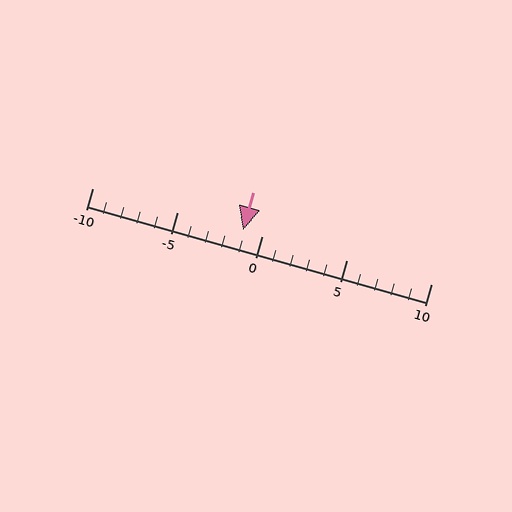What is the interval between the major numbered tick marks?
The major tick marks are spaced 5 units apart.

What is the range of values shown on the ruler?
The ruler shows values from -10 to 10.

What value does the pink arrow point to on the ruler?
The pink arrow points to approximately -1.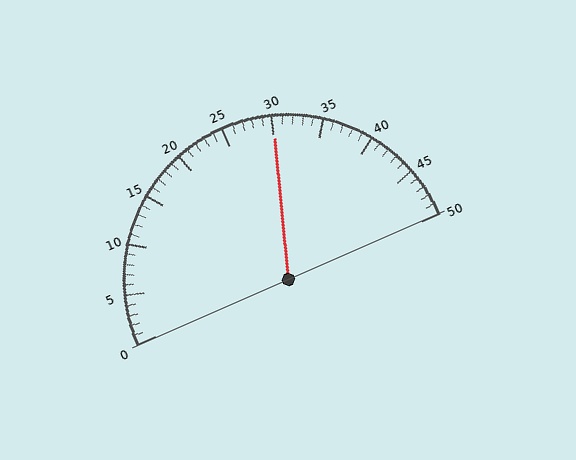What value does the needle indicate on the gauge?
The needle indicates approximately 30.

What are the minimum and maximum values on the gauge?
The gauge ranges from 0 to 50.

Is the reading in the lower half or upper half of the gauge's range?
The reading is in the upper half of the range (0 to 50).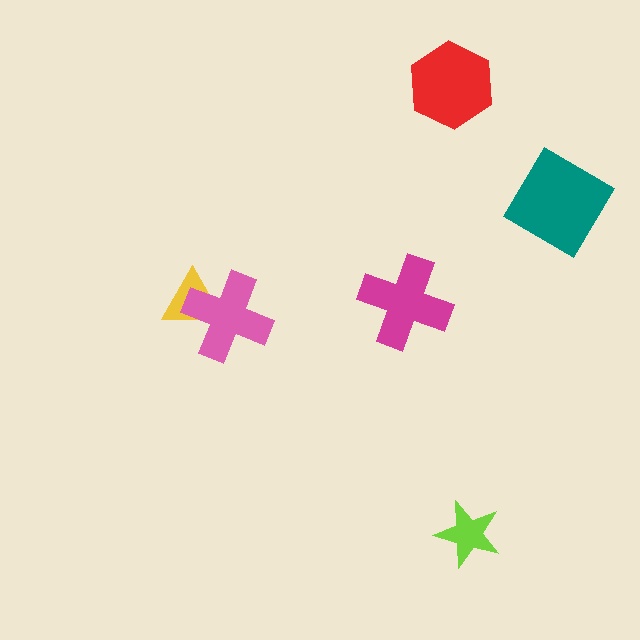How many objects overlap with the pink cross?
1 object overlaps with the pink cross.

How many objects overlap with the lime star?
0 objects overlap with the lime star.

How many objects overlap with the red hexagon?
0 objects overlap with the red hexagon.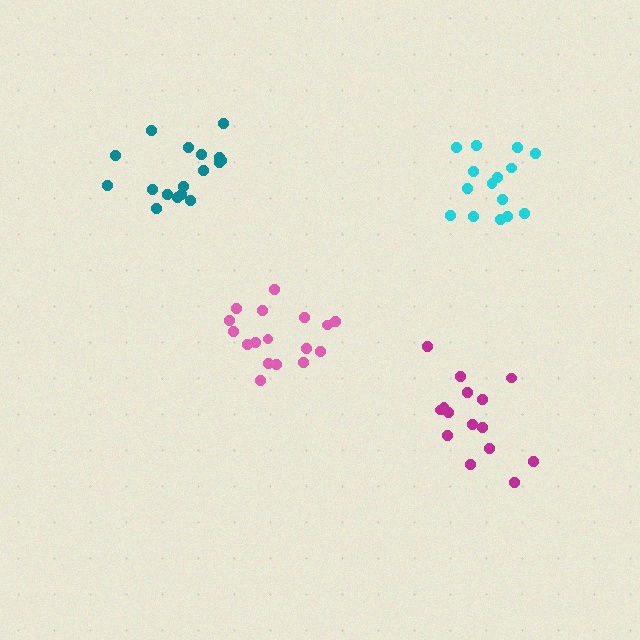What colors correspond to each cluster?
The clusters are colored: cyan, pink, teal, magenta.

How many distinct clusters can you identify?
There are 4 distinct clusters.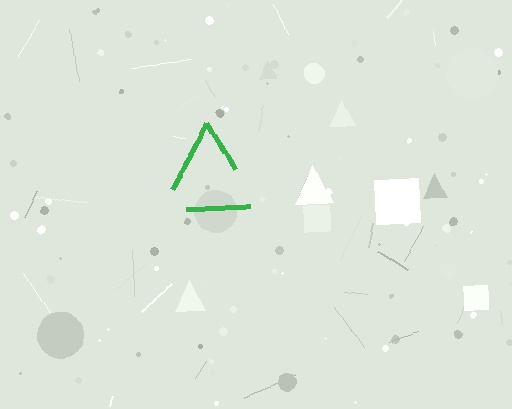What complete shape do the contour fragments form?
The contour fragments form a triangle.